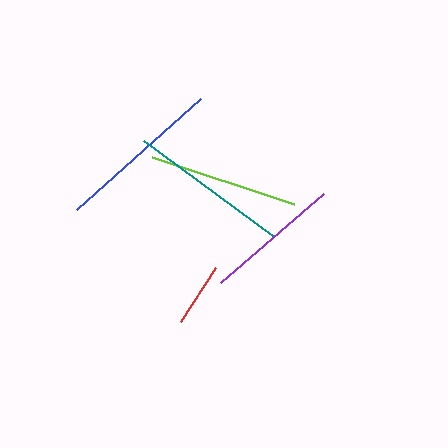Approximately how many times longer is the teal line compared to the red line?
The teal line is approximately 2.5 times the length of the red line.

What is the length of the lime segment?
The lime segment is approximately 149 pixels long.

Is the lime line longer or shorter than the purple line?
The lime line is longer than the purple line.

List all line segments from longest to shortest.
From longest to shortest: blue, teal, lime, purple, red.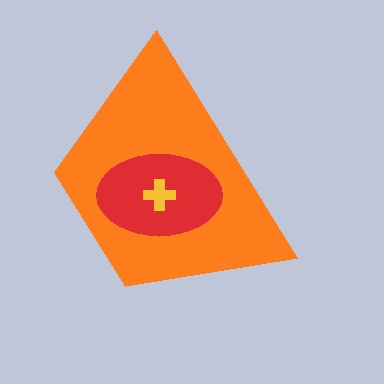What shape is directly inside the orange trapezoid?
The red ellipse.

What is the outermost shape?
The orange trapezoid.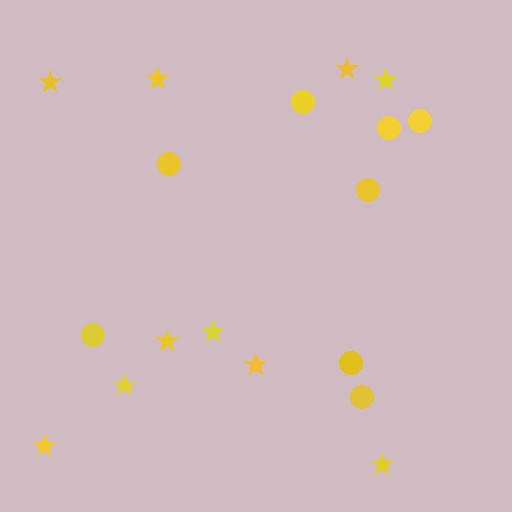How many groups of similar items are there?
There are 2 groups: one group of stars (10) and one group of circles (8).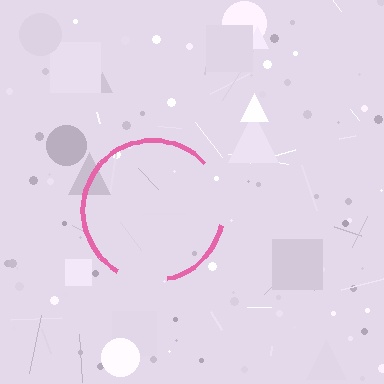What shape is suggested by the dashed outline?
The dashed outline suggests a circle.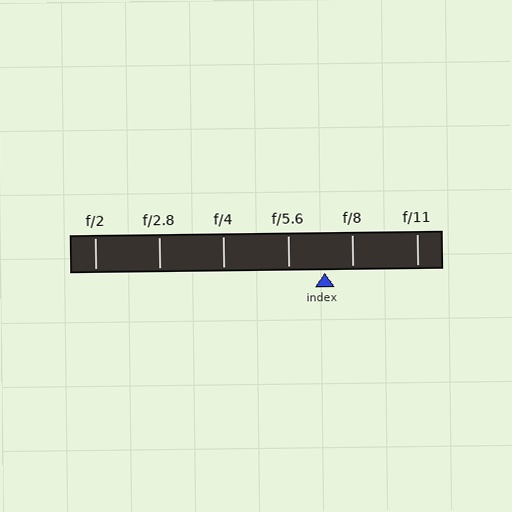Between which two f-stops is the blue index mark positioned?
The index mark is between f/5.6 and f/8.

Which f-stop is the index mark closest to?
The index mark is closest to f/8.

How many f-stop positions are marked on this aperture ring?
There are 6 f-stop positions marked.